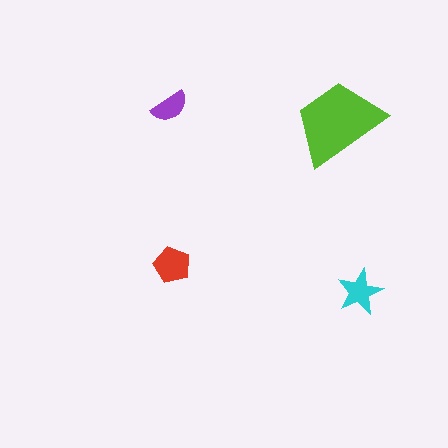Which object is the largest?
The lime trapezoid.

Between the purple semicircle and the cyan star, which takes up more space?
The cyan star.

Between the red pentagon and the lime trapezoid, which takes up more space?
The lime trapezoid.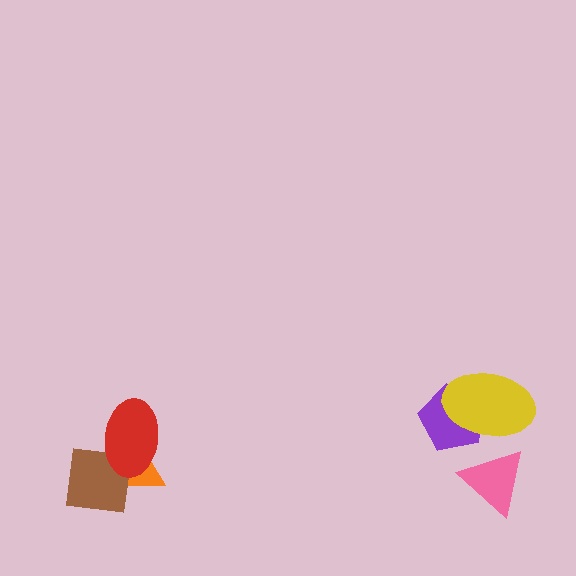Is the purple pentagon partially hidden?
Yes, it is partially covered by another shape.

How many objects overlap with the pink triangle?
1 object overlaps with the pink triangle.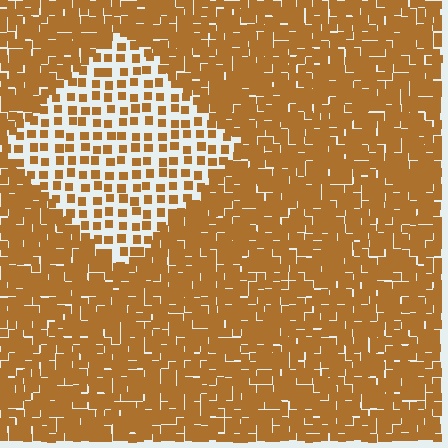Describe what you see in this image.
The image contains small brown elements arranged at two different densities. A diamond-shaped region is visible where the elements are less densely packed than the surrounding area.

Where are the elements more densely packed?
The elements are more densely packed outside the diamond boundary.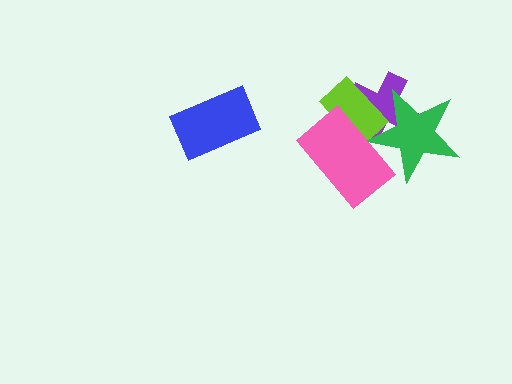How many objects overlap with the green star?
3 objects overlap with the green star.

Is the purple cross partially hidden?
Yes, it is partially covered by another shape.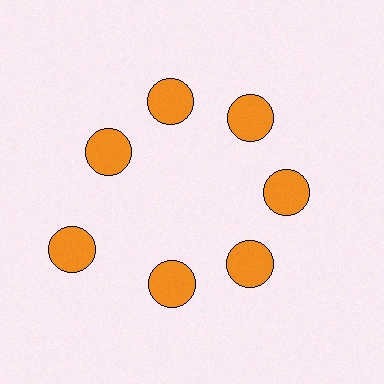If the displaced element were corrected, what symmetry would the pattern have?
It would have 7-fold rotational symmetry — the pattern would map onto itself every 51 degrees.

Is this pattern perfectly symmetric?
No. The 7 orange circles are arranged in a ring, but one element near the 8 o'clock position is pushed outward from the center, breaking the 7-fold rotational symmetry.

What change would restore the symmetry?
The symmetry would be restored by moving it inward, back onto the ring so that all 7 circles sit at equal angles and equal distance from the center.